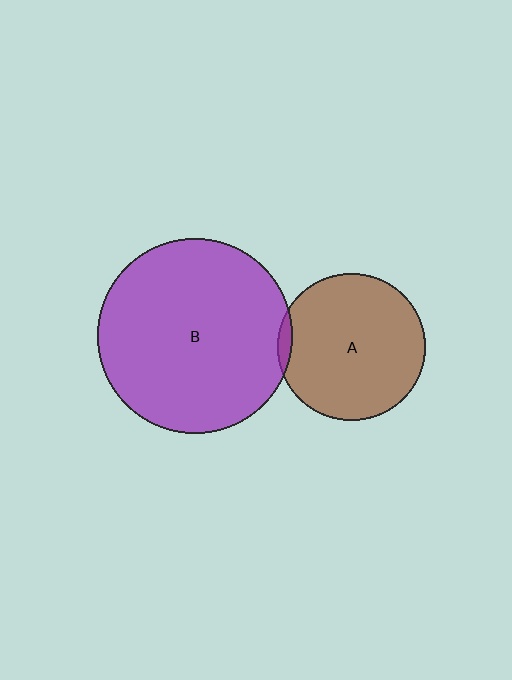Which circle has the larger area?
Circle B (purple).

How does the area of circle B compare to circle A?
Approximately 1.8 times.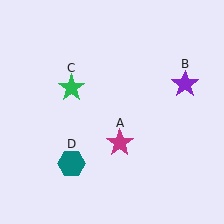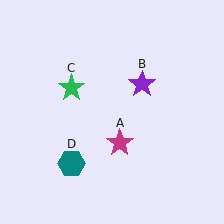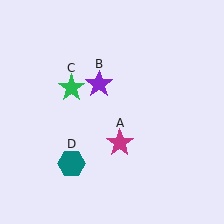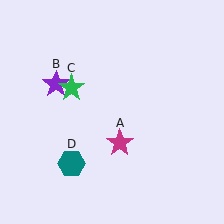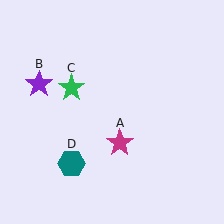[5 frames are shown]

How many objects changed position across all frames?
1 object changed position: purple star (object B).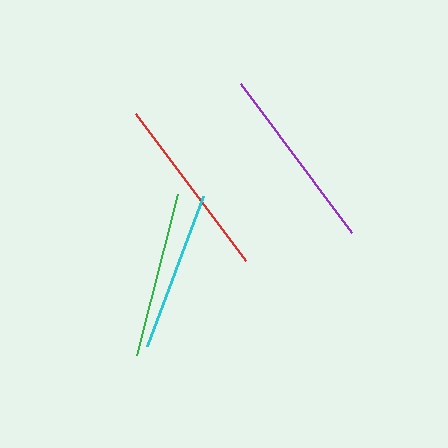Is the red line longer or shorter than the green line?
The red line is longer than the green line.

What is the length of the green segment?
The green segment is approximately 166 pixels long.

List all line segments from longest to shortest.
From longest to shortest: purple, red, green, cyan.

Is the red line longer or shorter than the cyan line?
The red line is longer than the cyan line.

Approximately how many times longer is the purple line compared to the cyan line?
The purple line is approximately 1.2 times the length of the cyan line.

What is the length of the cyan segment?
The cyan segment is approximately 160 pixels long.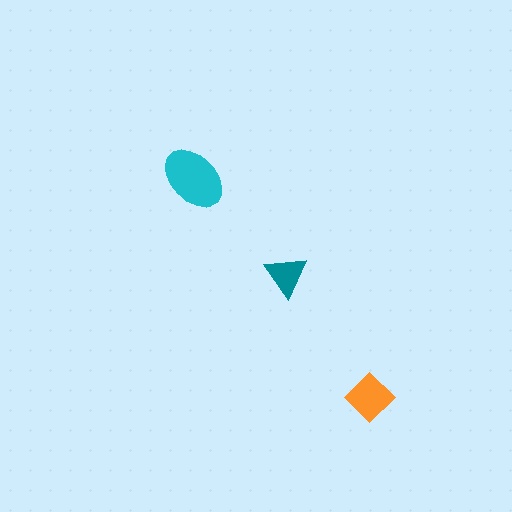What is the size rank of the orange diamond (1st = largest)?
2nd.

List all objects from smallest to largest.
The teal triangle, the orange diamond, the cyan ellipse.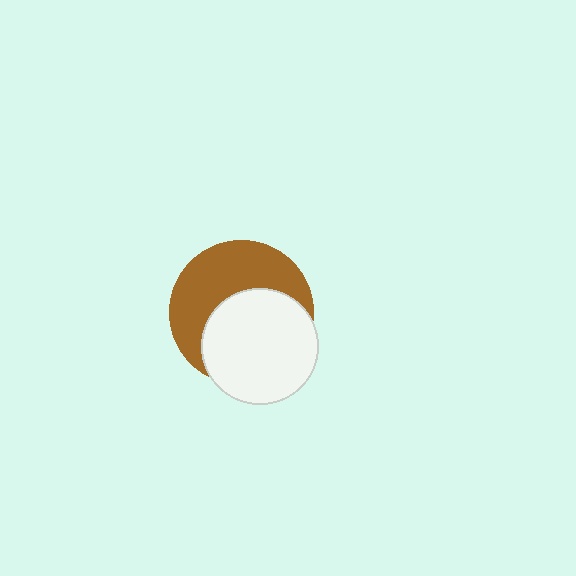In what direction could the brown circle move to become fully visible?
The brown circle could move up. That would shift it out from behind the white circle entirely.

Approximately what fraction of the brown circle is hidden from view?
Roughly 51% of the brown circle is hidden behind the white circle.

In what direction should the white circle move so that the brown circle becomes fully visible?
The white circle should move down. That is the shortest direction to clear the overlap and leave the brown circle fully visible.